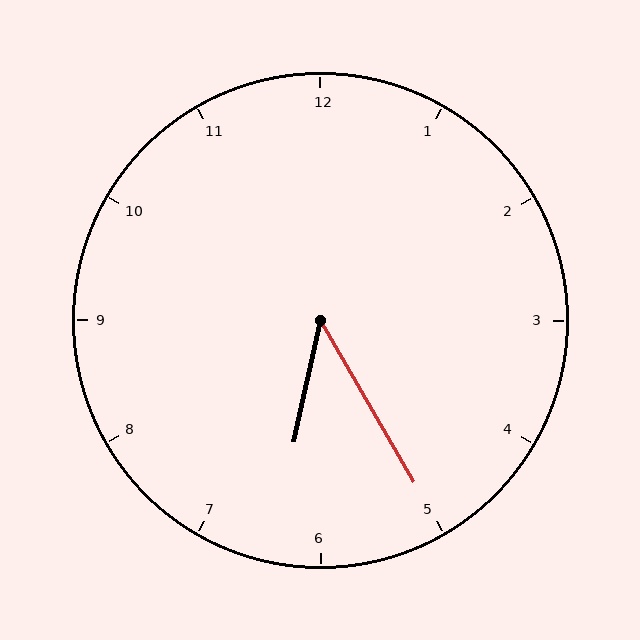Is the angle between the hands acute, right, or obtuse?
It is acute.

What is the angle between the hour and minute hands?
Approximately 42 degrees.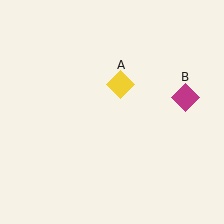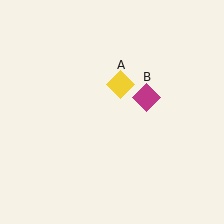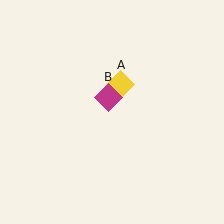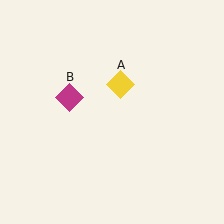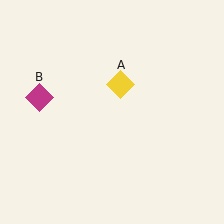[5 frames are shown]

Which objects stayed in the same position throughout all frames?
Yellow diamond (object A) remained stationary.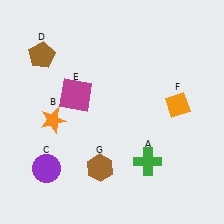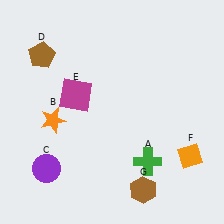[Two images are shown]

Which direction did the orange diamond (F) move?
The orange diamond (F) moved down.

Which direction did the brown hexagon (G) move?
The brown hexagon (G) moved right.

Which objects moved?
The objects that moved are: the orange diamond (F), the brown hexagon (G).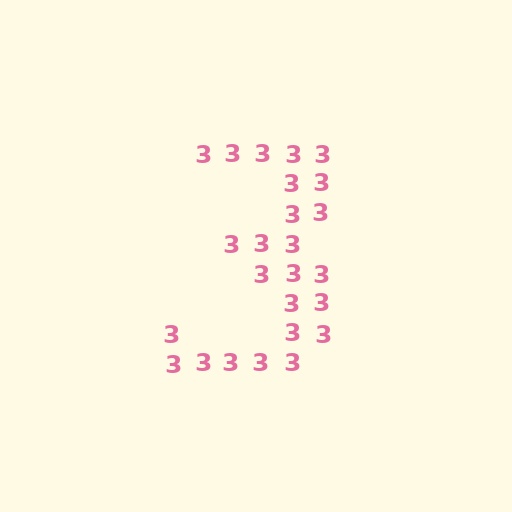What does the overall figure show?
The overall figure shows the digit 3.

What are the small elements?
The small elements are digit 3's.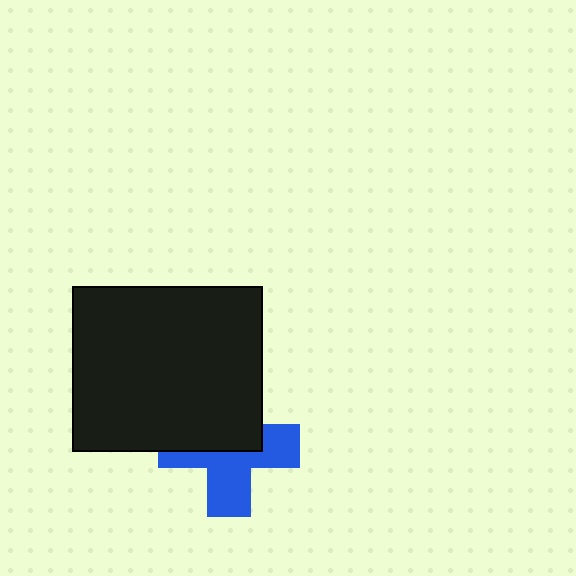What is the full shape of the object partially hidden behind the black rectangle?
The partially hidden object is a blue cross.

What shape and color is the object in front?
The object in front is a black rectangle.